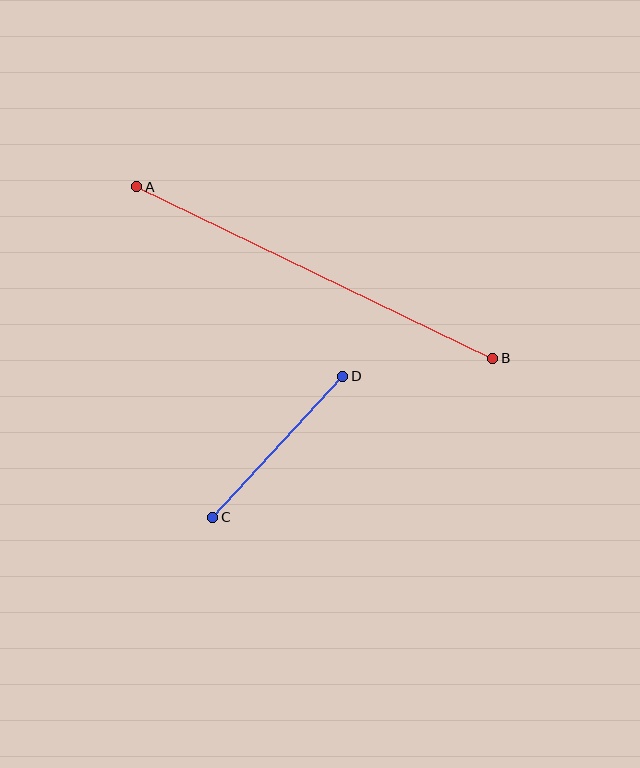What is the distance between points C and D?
The distance is approximately 192 pixels.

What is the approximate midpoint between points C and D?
The midpoint is at approximately (278, 447) pixels.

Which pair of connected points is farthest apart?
Points A and B are farthest apart.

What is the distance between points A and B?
The distance is approximately 395 pixels.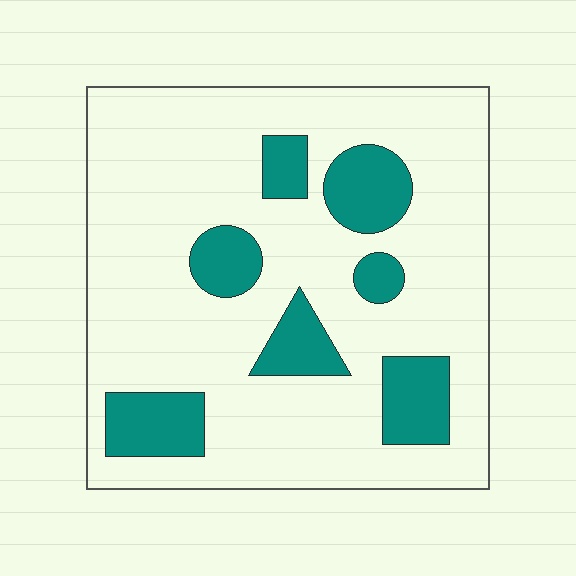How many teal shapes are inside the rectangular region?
7.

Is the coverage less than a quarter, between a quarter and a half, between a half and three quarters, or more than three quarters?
Less than a quarter.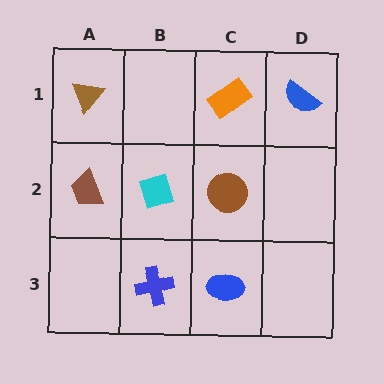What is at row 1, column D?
A blue semicircle.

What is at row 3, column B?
A blue cross.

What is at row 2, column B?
A cyan diamond.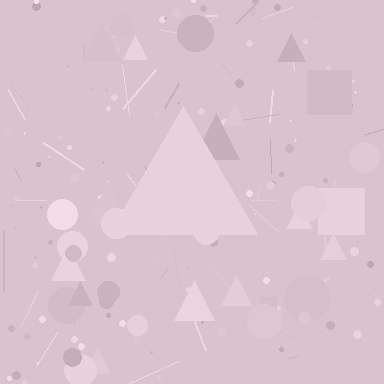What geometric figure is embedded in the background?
A triangle is embedded in the background.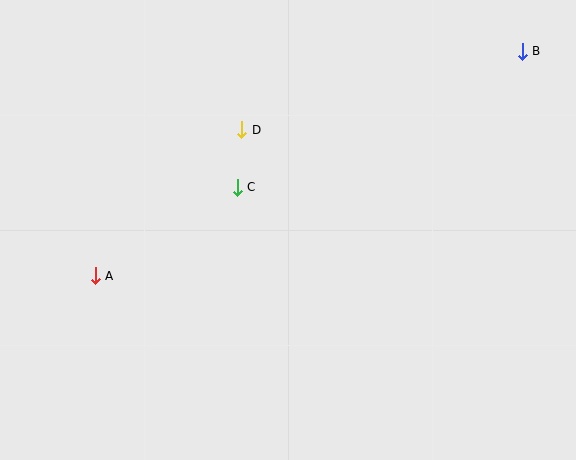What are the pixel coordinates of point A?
Point A is at (95, 276).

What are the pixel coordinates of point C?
Point C is at (237, 187).